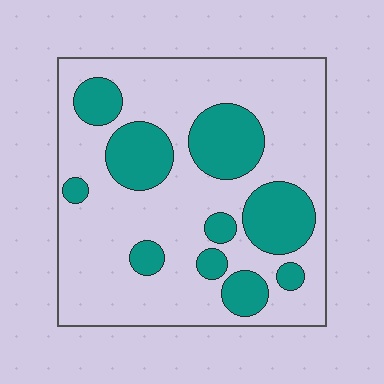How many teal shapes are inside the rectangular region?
10.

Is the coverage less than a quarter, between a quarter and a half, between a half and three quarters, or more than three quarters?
Between a quarter and a half.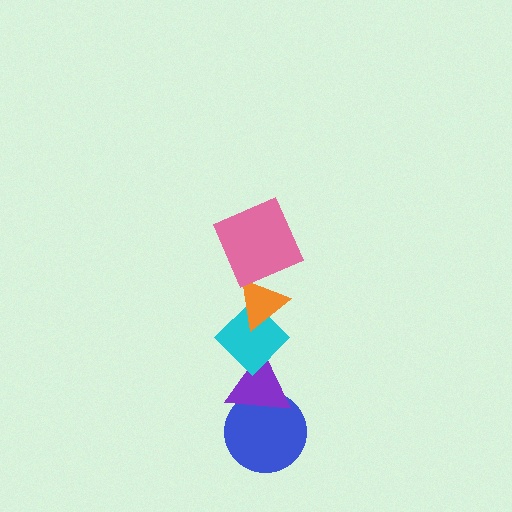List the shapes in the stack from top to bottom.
From top to bottom: the pink square, the orange triangle, the cyan diamond, the purple triangle, the blue circle.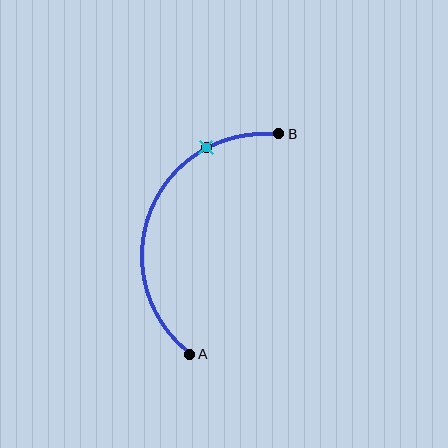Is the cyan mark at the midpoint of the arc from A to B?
No. The cyan mark lies on the arc but is closer to endpoint B. The arc midpoint would be at the point on the curve equidistant along the arc from both A and B.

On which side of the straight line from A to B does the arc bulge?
The arc bulges to the left of the straight line connecting A and B.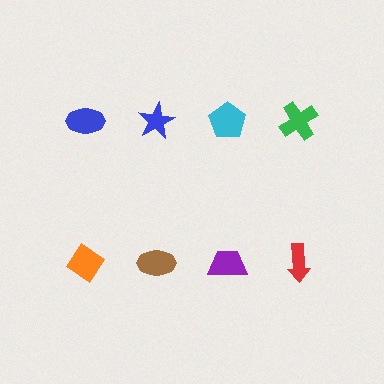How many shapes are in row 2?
4 shapes.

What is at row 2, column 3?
A purple trapezoid.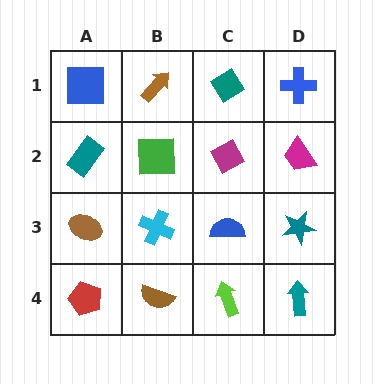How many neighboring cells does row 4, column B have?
3.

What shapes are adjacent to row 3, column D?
A magenta trapezoid (row 2, column D), a teal arrow (row 4, column D), a blue semicircle (row 3, column C).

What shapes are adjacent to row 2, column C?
A teal diamond (row 1, column C), a blue semicircle (row 3, column C), a green square (row 2, column B), a magenta trapezoid (row 2, column D).